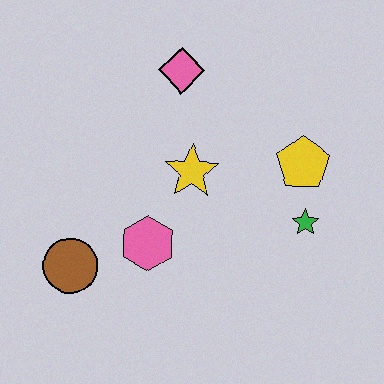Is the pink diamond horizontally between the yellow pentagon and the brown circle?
Yes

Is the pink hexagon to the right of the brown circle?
Yes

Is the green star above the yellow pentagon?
No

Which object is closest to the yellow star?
The pink hexagon is closest to the yellow star.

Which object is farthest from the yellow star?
The brown circle is farthest from the yellow star.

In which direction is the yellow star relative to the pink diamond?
The yellow star is below the pink diamond.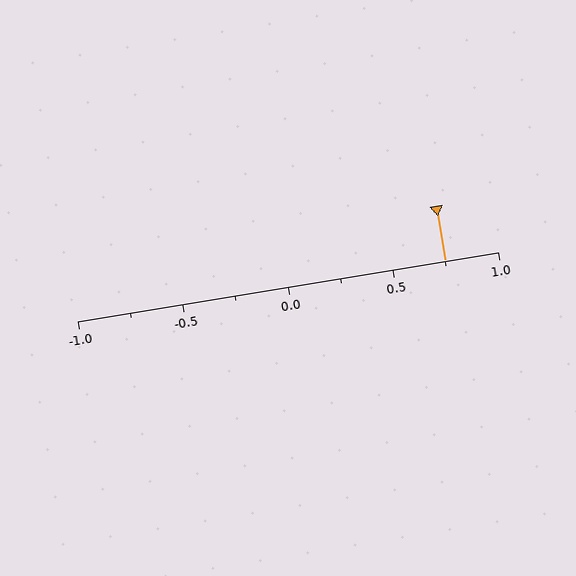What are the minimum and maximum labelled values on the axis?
The axis runs from -1.0 to 1.0.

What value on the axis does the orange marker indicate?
The marker indicates approximately 0.75.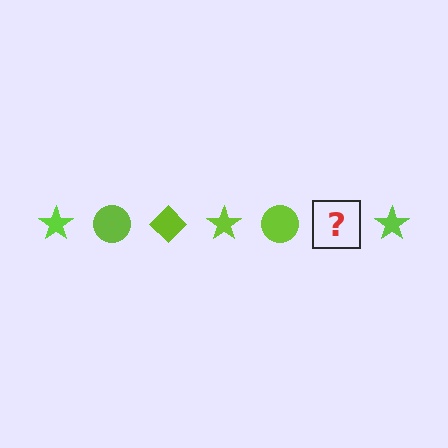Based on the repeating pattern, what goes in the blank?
The blank should be a lime diamond.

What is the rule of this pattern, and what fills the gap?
The rule is that the pattern cycles through star, circle, diamond shapes in lime. The gap should be filled with a lime diamond.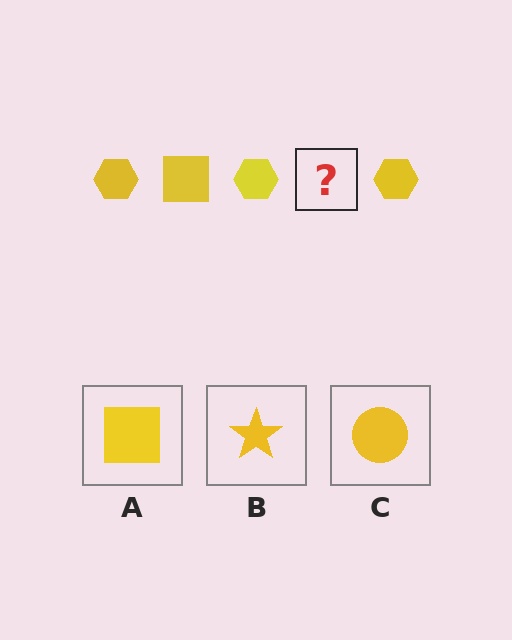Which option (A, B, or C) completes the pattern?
A.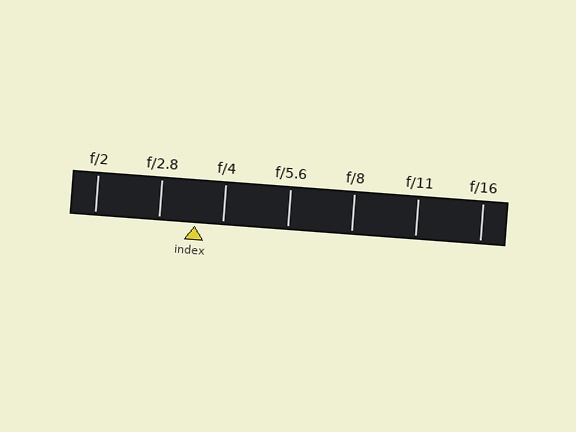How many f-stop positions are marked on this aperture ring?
There are 7 f-stop positions marked.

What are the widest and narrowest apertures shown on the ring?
The widest aperture shown is f/2 and the narrowest is f/16.